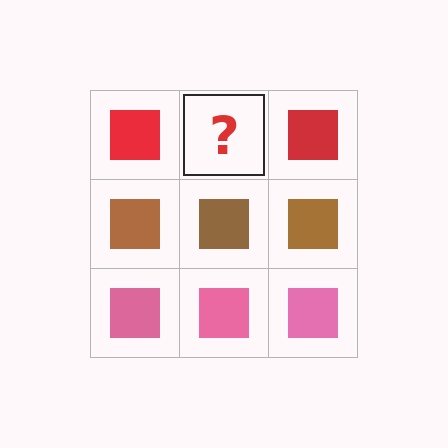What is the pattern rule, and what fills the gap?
The rule is that each row has a consistent color. The gap should be filled with a red square.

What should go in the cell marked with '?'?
The missing cell should contain a red square.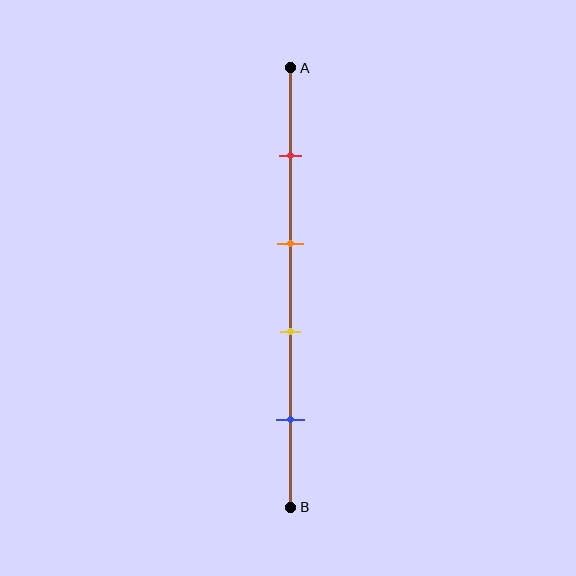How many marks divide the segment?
There are 4 marks dividing the segment.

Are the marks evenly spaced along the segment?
Yes, the marks are approximately evenly spaced.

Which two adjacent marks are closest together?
The orange and yellow marks are the closest adjacent pair.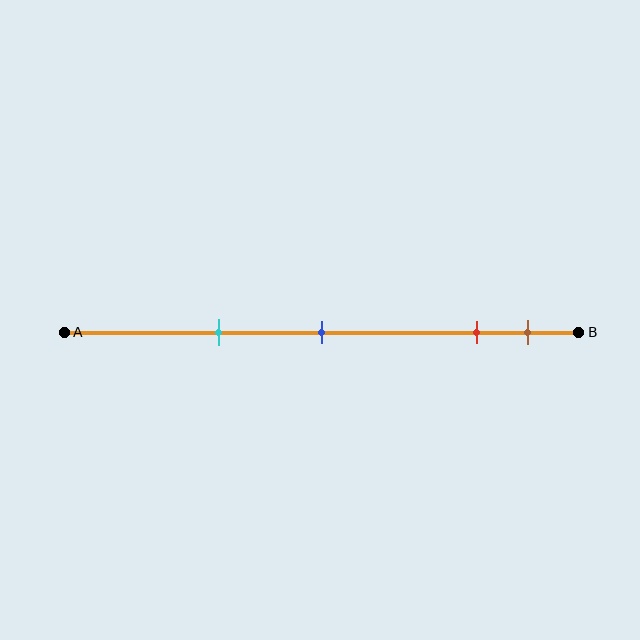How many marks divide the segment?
There are 4 marks dividing the segment.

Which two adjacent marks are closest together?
The red and brown marks are the closest adjacent pair.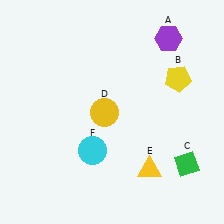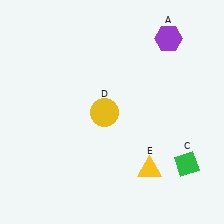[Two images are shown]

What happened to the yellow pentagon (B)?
The yellow pentagon (B) was removed in Image 2. It was in the top-right area of Image 1.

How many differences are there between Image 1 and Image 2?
There are 2 differences between the two images.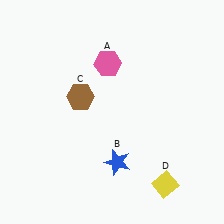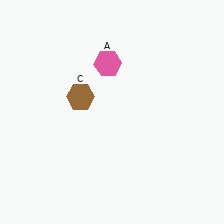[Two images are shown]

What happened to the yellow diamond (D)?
The yellow diamond (D) was removed in Image 2. It was in the bottom-right area of Image 1.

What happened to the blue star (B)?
The blue star (B) was removed in Image 2. It was in the bottom-right area of Image 1.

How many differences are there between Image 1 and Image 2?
There are 2 differences between the two images.